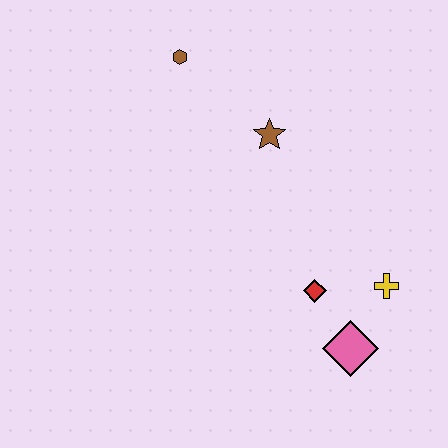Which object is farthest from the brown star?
The pink diamond is farthest from the brown star.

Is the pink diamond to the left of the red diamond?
No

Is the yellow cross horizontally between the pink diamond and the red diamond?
No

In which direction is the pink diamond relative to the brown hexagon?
The pink diamond is below the brown hexagon.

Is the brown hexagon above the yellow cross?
Yes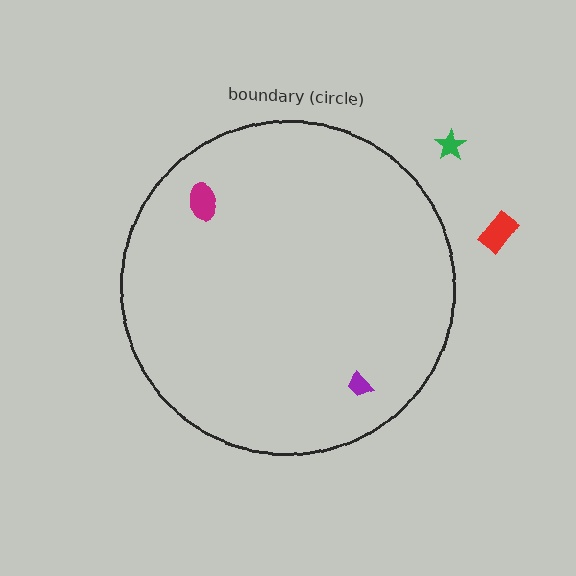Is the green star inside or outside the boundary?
Outside.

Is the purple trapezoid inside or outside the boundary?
Inside.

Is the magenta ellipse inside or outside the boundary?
Inside.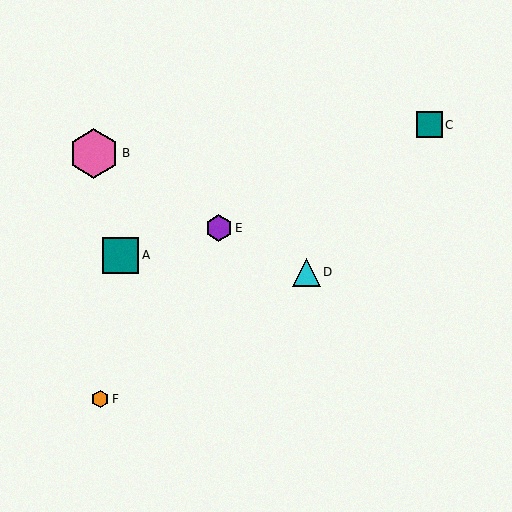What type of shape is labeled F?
Shape F is an orange hexagon.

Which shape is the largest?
The pink hexagon (labeled B) is the largest.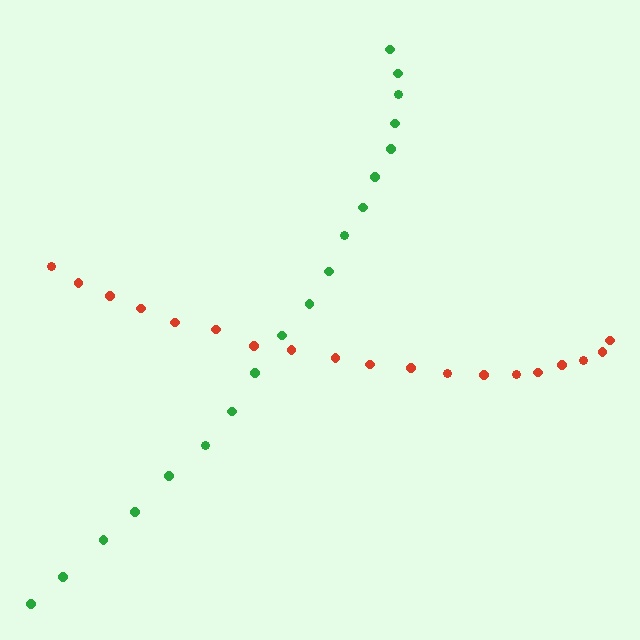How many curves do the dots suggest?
There are 2 distinct paths.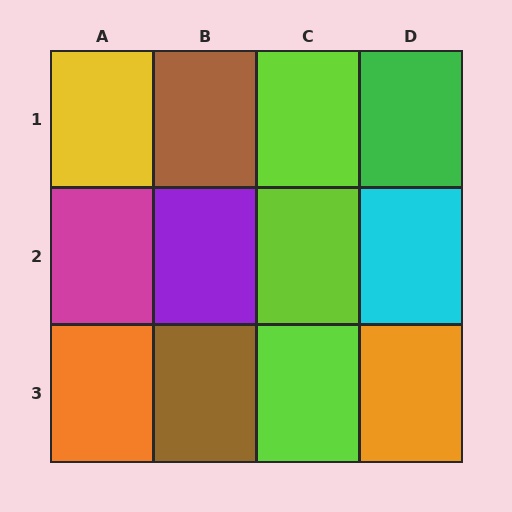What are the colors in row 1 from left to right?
Yellow, brown, lime, green.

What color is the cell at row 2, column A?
Magenta.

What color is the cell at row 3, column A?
Orange.